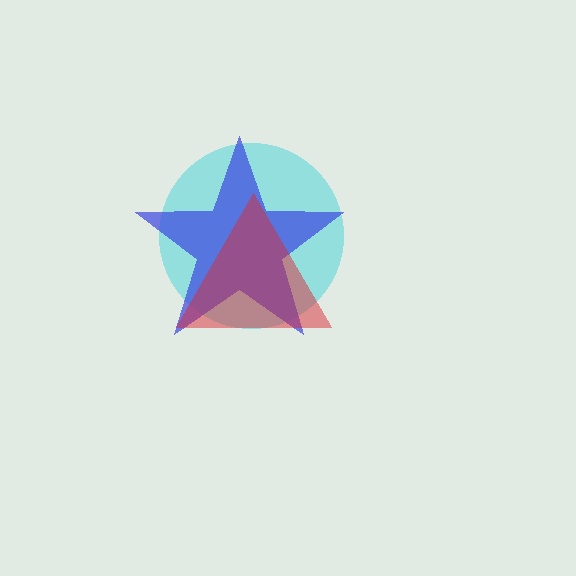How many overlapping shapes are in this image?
There are 3 overlapping shapes in the image.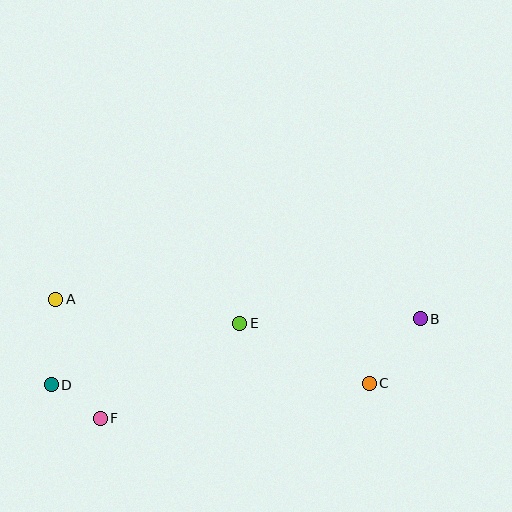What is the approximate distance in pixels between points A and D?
The distance between A and D is approximately 86 pixels.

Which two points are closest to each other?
Points D and F are closest to each other.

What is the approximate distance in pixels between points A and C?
The distance between A and C is approximately 324 pixels.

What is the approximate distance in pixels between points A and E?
The distance between A and E is approximately 185 pixels.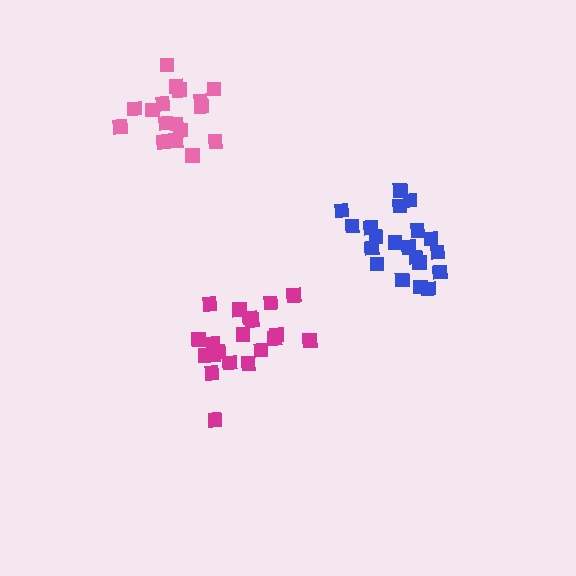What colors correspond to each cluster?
The clusters are colored: magenta, blue, pink.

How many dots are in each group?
Group 1: 21 dots, Group 2: 20 dots, Group 3: 17 dots (58 total).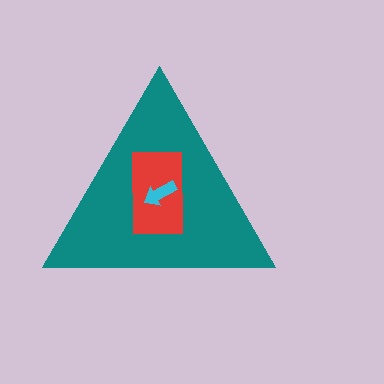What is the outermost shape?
The teal triangle.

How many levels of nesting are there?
3.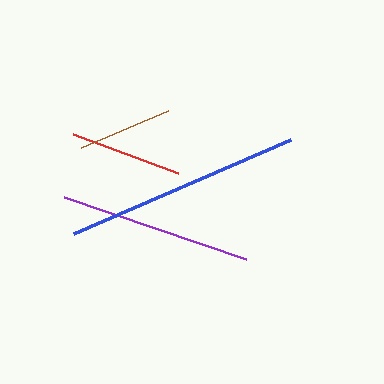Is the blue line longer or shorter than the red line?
The blue line is longer than the red line.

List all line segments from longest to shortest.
From longest to shortest: blue, purple, red, brown.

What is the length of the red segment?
The red segment is approximately 112 pixels long.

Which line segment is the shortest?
The brown line is the shortest at approximately 95 pixels.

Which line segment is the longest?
The blue line is the longest at approximately 236 pixels.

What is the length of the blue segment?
The blue segment is approximately 236 pixels long.